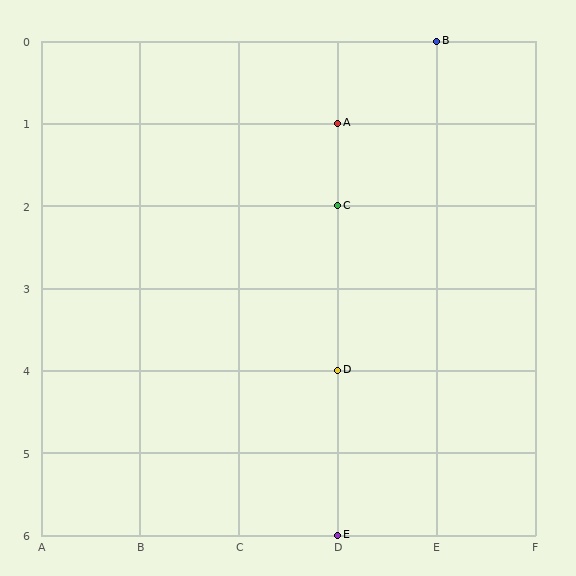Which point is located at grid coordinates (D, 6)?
Point E is at (D, 6).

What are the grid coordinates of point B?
Point B is at grid coordinates (E, 0).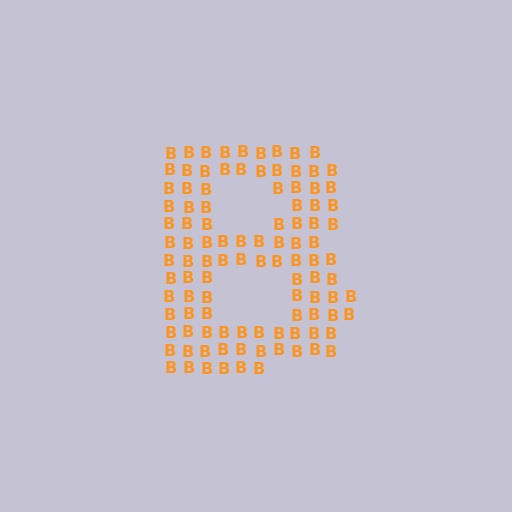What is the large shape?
The large shape is the letter B.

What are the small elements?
The small elements are letter B's.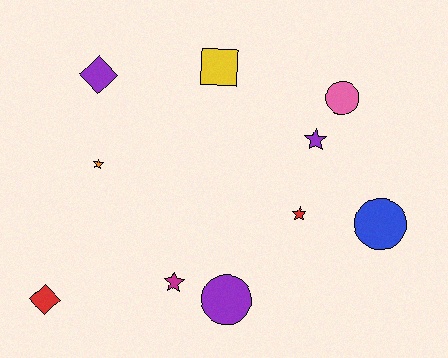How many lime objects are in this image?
There are no lime objects.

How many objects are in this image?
There are 10 objects.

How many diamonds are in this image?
There are 2 diamonds.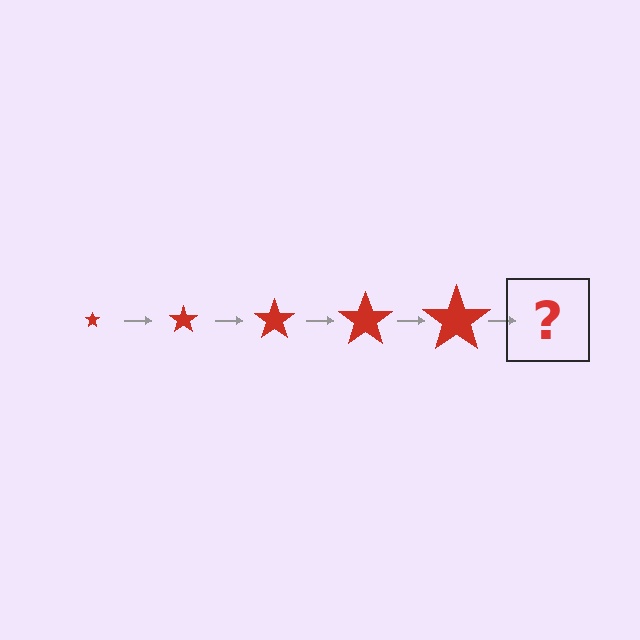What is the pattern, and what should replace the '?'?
The pattern is that the star gets progressively larger each step. The '?' should be a red star, larger than the previous one.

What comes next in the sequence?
The next element should be a red star, larger than the previous one.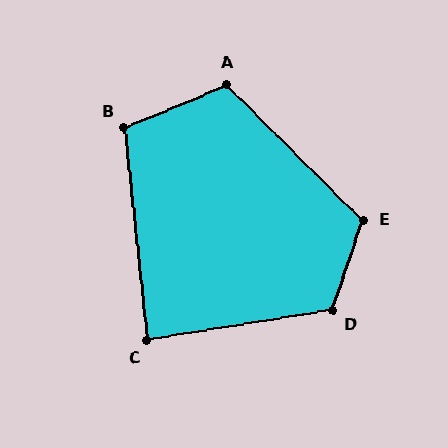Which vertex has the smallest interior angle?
C, at approximately 87 degrees.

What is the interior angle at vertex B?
Approximately 106 degrees (obtuse).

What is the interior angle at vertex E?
Approximately 116 degrees (obtuse).